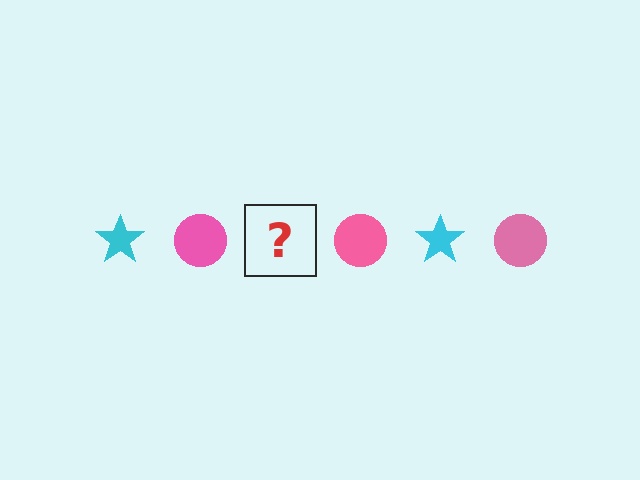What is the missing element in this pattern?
The missing element is a cyan star.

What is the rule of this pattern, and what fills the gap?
The rule is that the pattern alternates between cyan star and pink circle. The gap should be filled with a cyan star.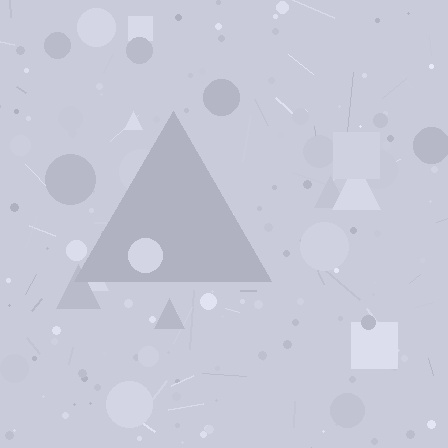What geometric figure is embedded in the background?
A triangle is embedded in the background.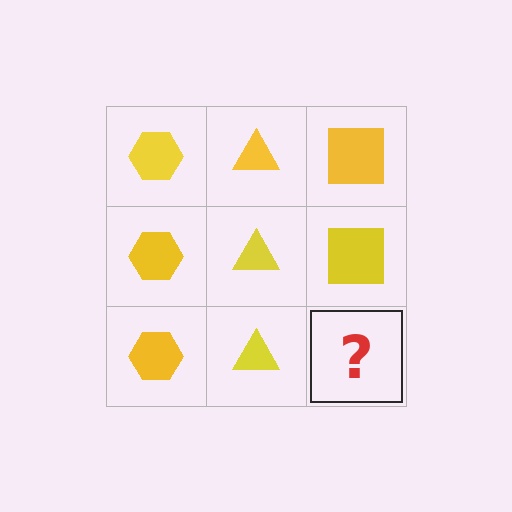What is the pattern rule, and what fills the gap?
The rule is that each column has a consistent shape. The gap should be filled with a yellow square.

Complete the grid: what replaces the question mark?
The question mark should be replaced with a yellow square.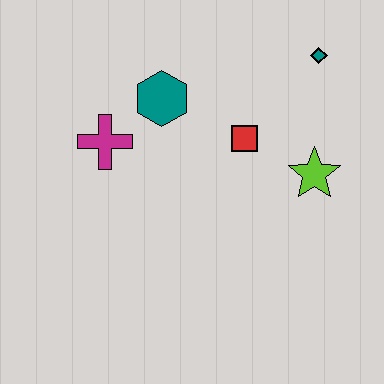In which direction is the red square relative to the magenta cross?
The red square is to the right of the magenta cross.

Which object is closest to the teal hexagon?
The magenta cross is closest to the teal hexagon.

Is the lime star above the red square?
No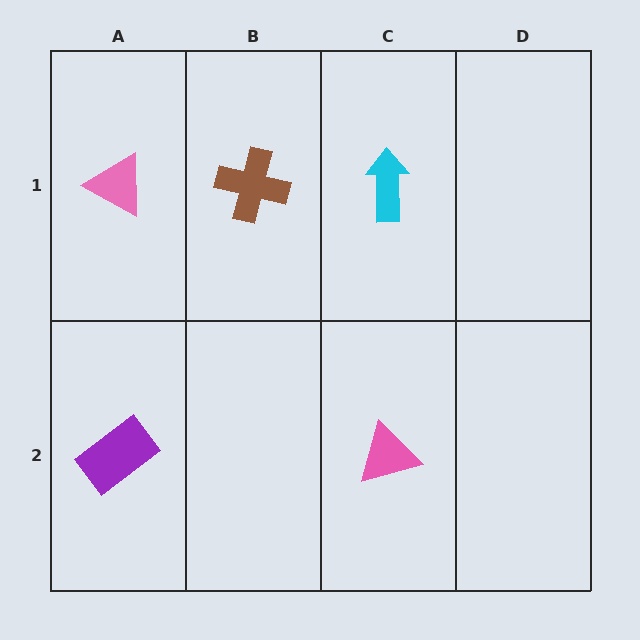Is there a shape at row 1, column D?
No, that cell is empty.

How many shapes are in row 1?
3 shapes.